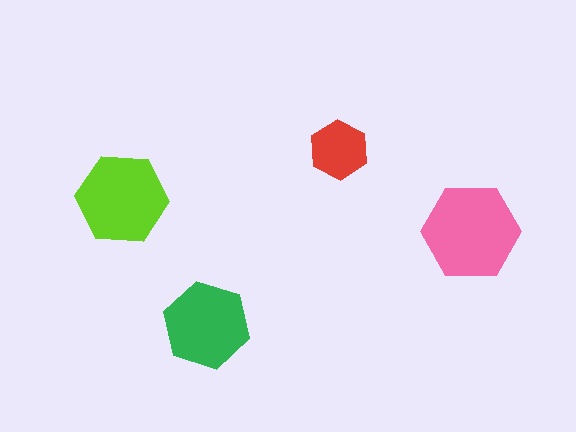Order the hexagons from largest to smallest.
the pink one, the lime one, the green one, the red one.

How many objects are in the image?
There are 4 objects in the image.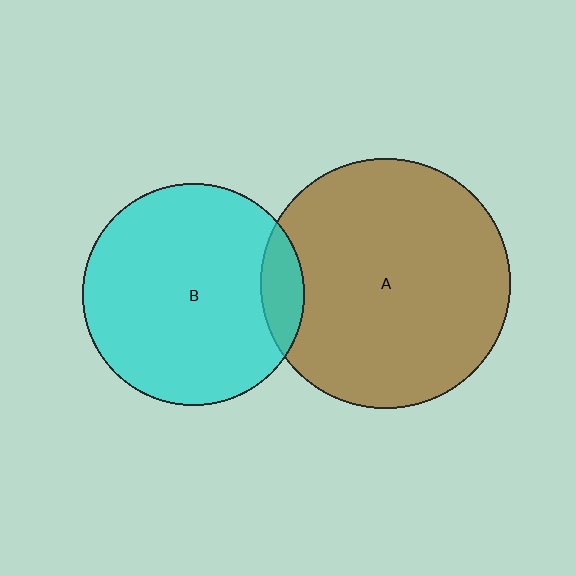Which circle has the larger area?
Circle A (brown).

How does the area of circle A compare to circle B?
Approximately 1.3 times.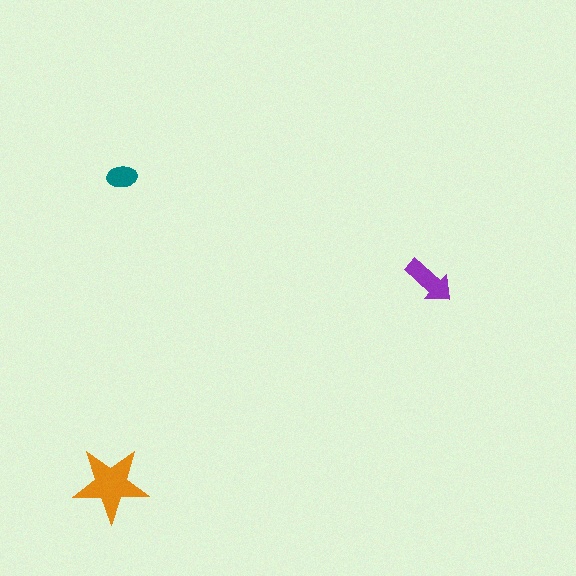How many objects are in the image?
There are 3 objects in the image.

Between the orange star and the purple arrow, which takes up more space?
The orange star.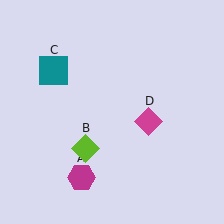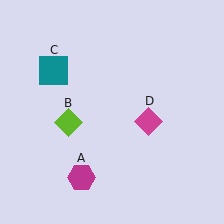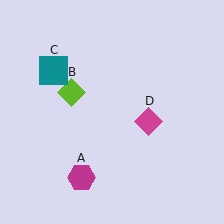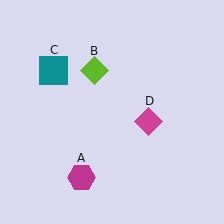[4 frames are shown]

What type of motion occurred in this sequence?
The lime diamond (object B) rotated clockwise around the center of the scene.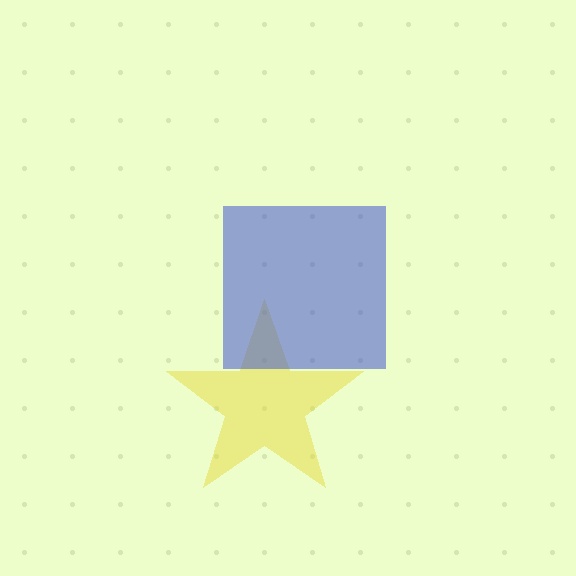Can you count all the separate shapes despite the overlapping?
Yes, there are 2 separate shapes.